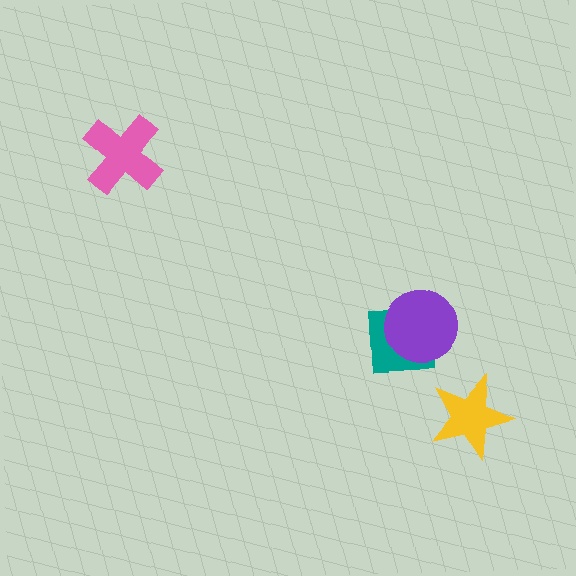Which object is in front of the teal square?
The purple circle is in front of the teal square.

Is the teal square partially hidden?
Yes, it is partially covered by another shape.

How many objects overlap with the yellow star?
0 objects overlap with the yellow star.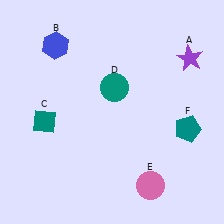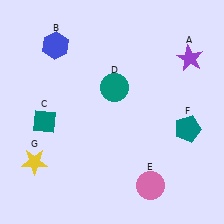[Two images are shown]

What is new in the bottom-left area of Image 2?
A yellow star (G) was added in the bottom-left area of Image 2.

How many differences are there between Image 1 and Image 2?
There is 1 difference between the two images.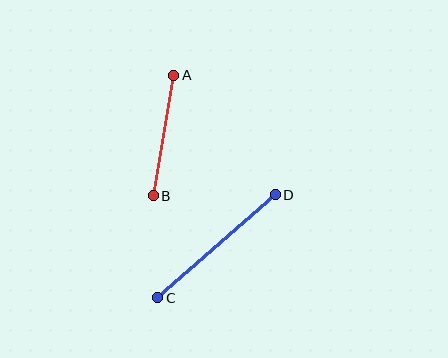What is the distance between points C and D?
The distance is approximately 156 pixels.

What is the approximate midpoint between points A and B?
The midpoint is at approximately (163, 136) pixels.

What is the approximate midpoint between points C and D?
The midpoint is at approximately (217, 246) pixels.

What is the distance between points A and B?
The distance is approximately 122 pixels.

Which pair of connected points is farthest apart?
Points C and D are farthest apart.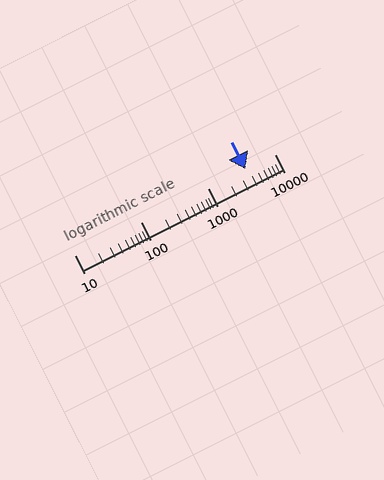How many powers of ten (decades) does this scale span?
The scale spans 3 decades, from 10 to 10000.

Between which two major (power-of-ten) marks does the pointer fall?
The pointer is between 1000 and 10000.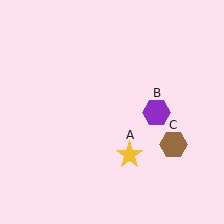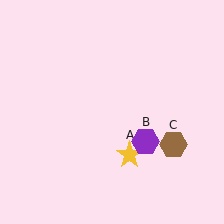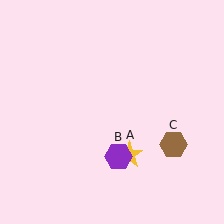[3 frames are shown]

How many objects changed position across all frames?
1 object changed position: purple hexagon (object B).